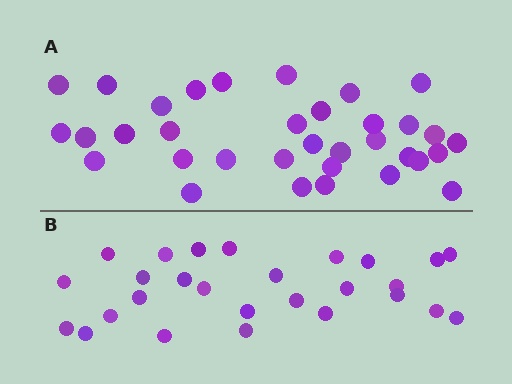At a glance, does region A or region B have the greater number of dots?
Region A (the top region) has more dots.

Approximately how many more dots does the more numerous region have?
Region A has roughly 8 or so more dots than region B.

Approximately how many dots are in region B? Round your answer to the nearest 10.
About 30 dots. (The exact count is 27, which rounds to 30.)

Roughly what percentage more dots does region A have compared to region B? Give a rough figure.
About 25% more.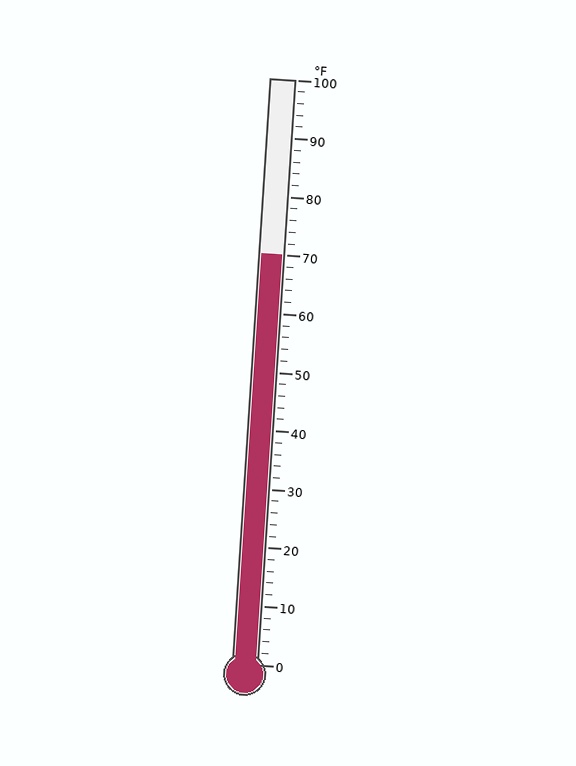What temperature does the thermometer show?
The thermometer shows approximately 70°F.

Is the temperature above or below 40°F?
The temperature is above 40°F.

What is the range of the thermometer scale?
The thermometer scale ranges from 0°F to 100°F.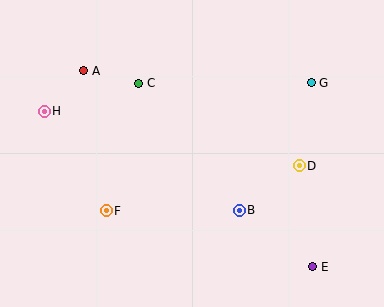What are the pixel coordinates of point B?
Point B is at (239, 210).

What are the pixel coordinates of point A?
Point A is at (84, 71).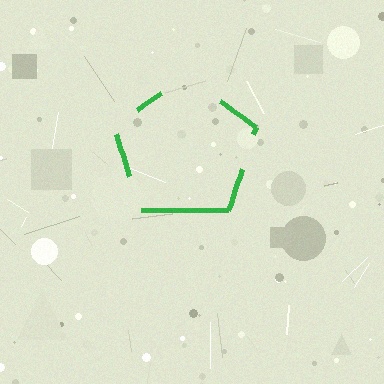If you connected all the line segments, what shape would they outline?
They would outline a pentagon.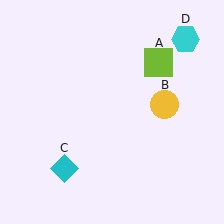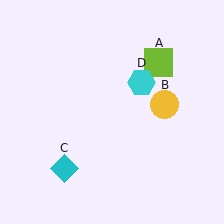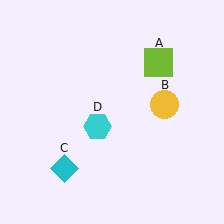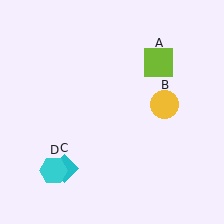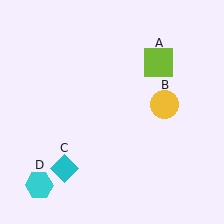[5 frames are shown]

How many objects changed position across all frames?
1 object changed position: cyan hexagon (object D).